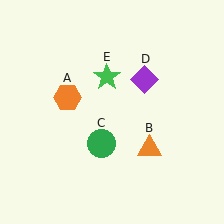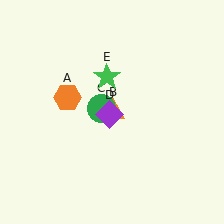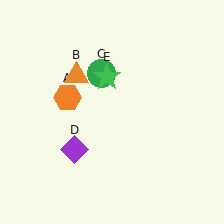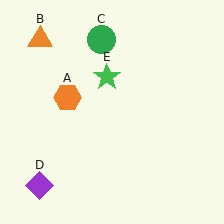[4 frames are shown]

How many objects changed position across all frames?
3 objects changed position: orange triangle (object B), green circle (object C), purple diamond (object D).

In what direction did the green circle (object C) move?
The green circle (object C) moved up.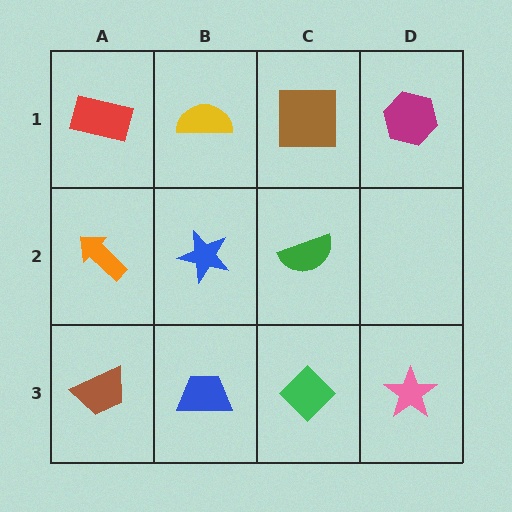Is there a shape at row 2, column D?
No, that cell is empty.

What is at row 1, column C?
A brown square.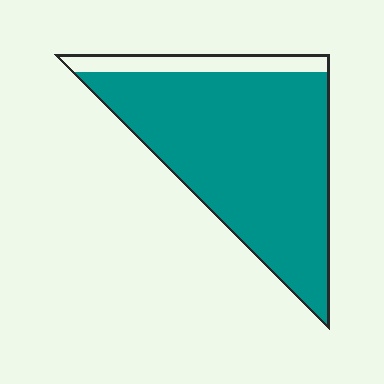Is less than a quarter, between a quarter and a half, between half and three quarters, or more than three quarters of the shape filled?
More than three quarters.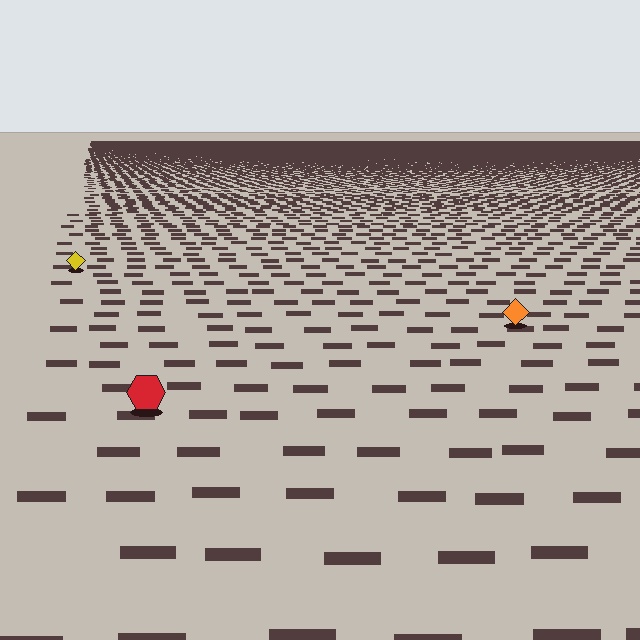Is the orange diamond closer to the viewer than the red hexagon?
No. The red hexagon is closer — you can tell from the texture gradient: the ground texture is coarser near it.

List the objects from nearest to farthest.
From nearest to farthest: the red hexagon, the orange diamond, the yellow diamond.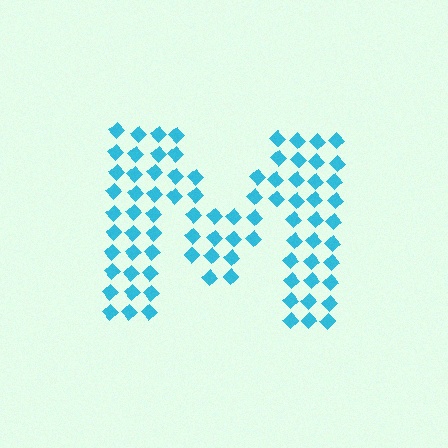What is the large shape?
The large shape is the letter M.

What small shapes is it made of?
It is made of small diamonds.